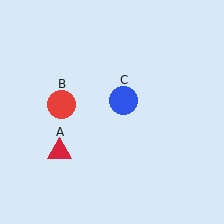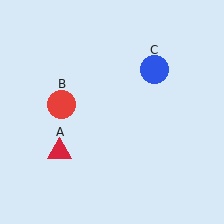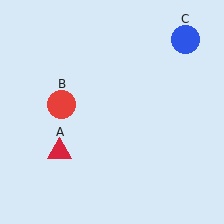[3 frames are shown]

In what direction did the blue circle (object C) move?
The blue circle (object C) moved up and to the right.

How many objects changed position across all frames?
1 object changed position: blue circle (object C).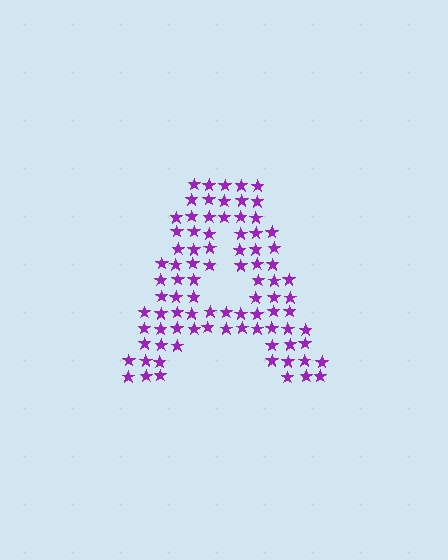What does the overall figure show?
The overall figure shows the letter A.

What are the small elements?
The small elements are stars.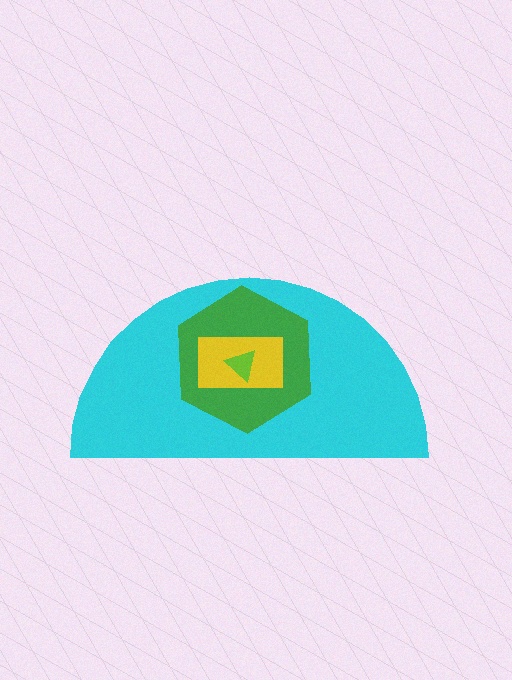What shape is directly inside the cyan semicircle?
The green hexagon.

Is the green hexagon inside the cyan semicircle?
Yes.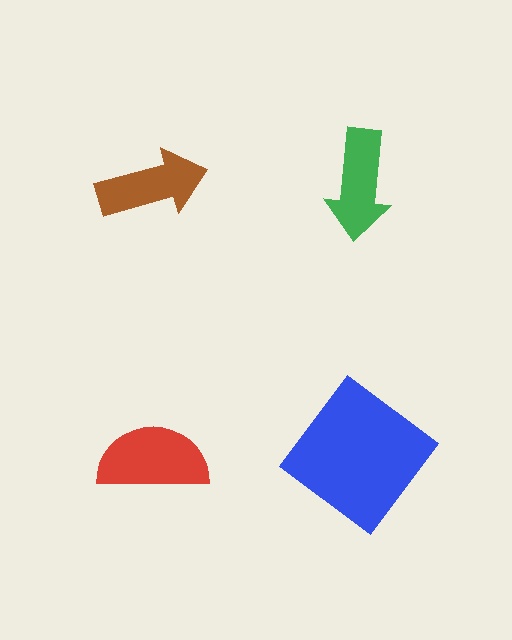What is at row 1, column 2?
A green arrow.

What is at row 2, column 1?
A red semicircle.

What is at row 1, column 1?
A brown arrow.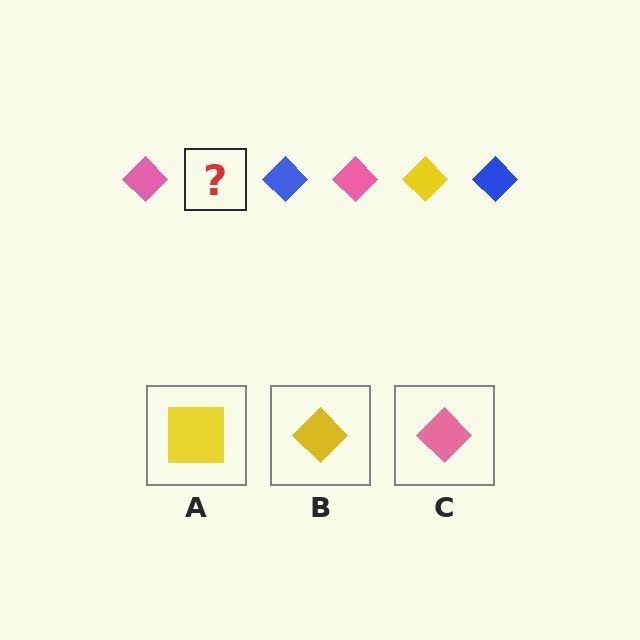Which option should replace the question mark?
Option B.